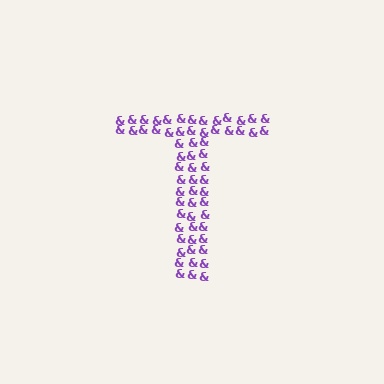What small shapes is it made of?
It is made of small ampersands.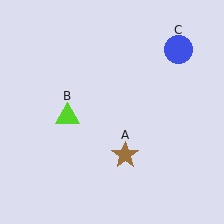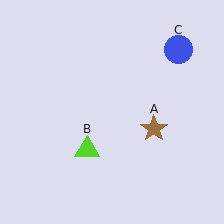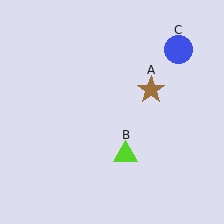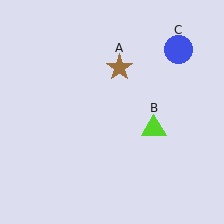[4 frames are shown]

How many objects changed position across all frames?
2 objects changed position: brown star (object A), lime triangle (object B).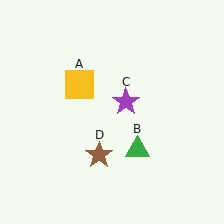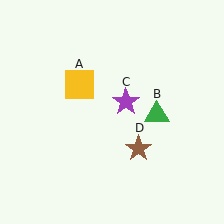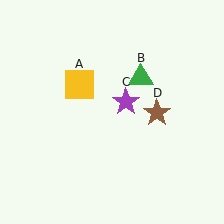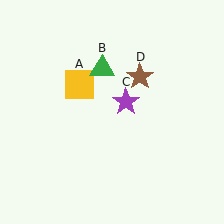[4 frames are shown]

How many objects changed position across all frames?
2 objects changed position: green triangle (object B), brown star (object D).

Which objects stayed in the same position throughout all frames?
Yellow square (object A) and purple star (object C) remained stationary.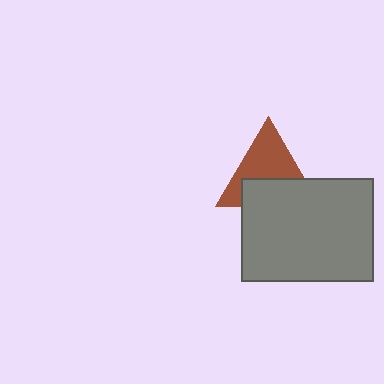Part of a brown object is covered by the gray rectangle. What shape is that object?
It is a triangle.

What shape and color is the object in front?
The object in front is a gray rectangle.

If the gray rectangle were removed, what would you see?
You would see the complete brown triangle.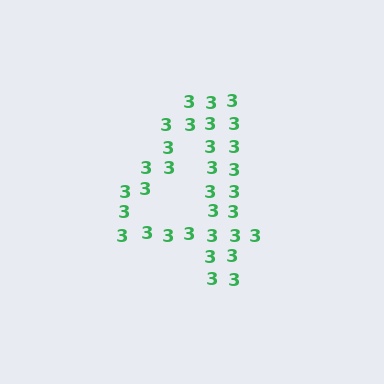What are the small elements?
The small elements are digit 3's.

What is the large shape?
The large shape is the digit 4.